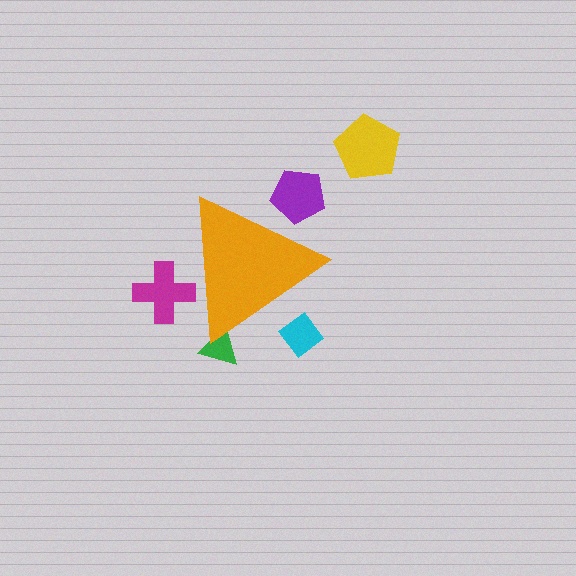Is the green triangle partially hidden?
Yes, the green triangle is partially hidden behind the orange triangle.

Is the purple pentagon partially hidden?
Yes, the purple pentagon is partially hidden behind the orange triangle.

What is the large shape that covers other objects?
An orange triangle.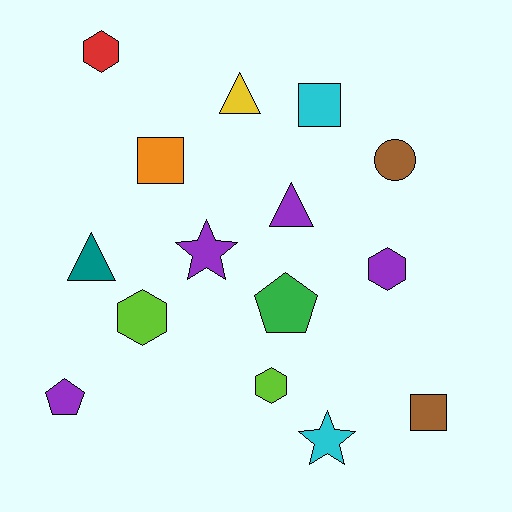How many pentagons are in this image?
There are 2 pentagons.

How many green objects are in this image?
There is 1 green object.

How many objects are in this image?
There are 15 objects.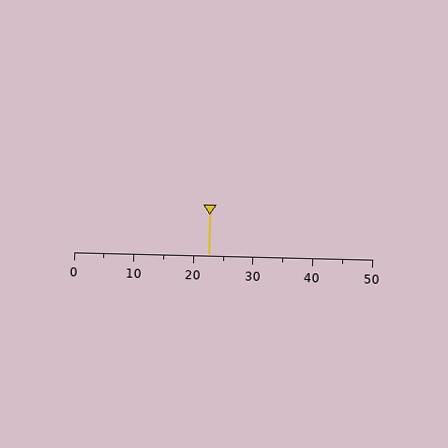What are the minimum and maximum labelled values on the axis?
The axis runs from 0 to 50.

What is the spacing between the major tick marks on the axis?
The major ticks are spaced 10 apart.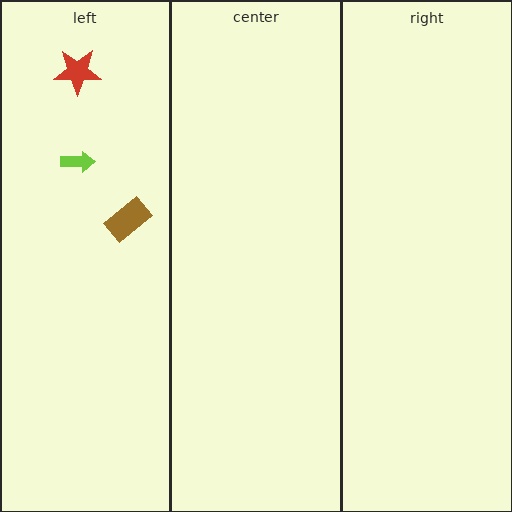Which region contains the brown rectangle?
The left region.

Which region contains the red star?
The left region.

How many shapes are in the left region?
3.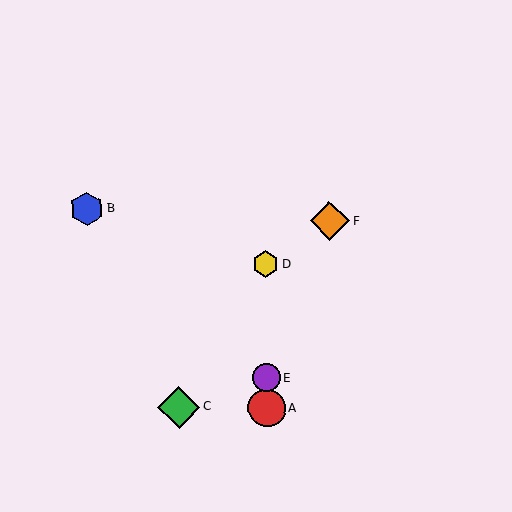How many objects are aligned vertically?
3 objects (A, D, E) are aligned vertically.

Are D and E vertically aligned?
Yes, both are at x≈266.